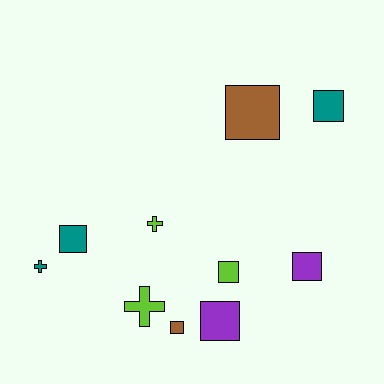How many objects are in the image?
There are 10 objects.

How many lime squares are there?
There is 1 lime square.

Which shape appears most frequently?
Square, with 7 objects.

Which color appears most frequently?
Teal, with 3 objects.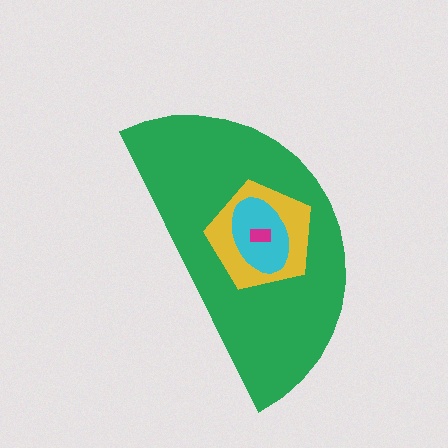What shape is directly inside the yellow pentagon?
The cyan ellipse.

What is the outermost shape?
The green semicircle.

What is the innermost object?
The magenta rectangle.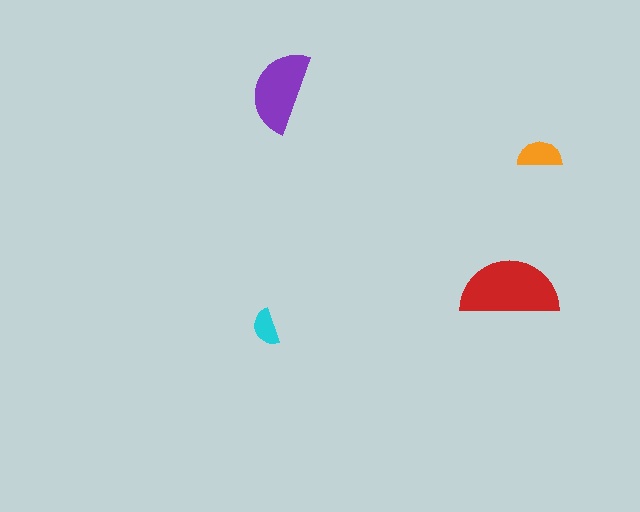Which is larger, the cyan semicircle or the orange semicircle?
The orange one.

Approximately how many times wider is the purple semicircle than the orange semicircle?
About 2 times wider.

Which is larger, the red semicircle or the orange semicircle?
The red one.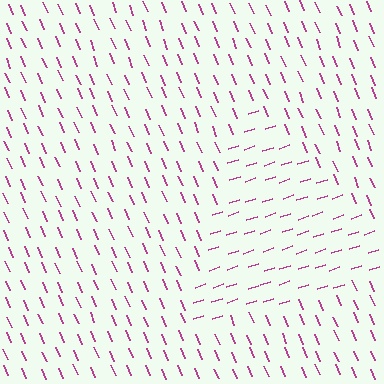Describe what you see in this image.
The image is filled with small magenta line segments. A triangle region in the image has lines oriented differently from the surrounding lines, creating a visible texture boundary.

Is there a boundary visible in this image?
Yes, there is a texture boundary formed by a change in line orientation.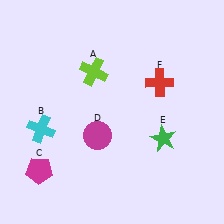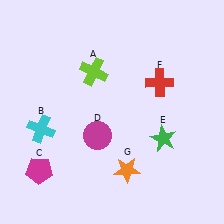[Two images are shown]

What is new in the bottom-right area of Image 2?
An orange star (G) was added in the bottom-right area of Image 2.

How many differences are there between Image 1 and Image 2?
There is 1 difference between the two images.